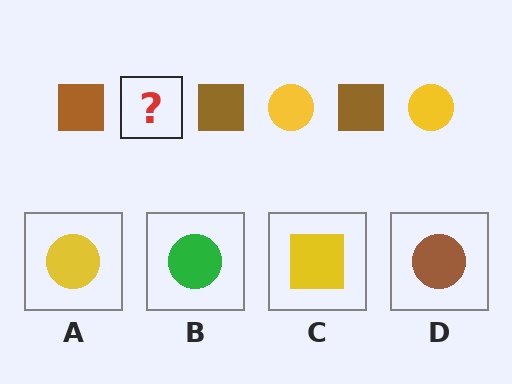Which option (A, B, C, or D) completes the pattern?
A.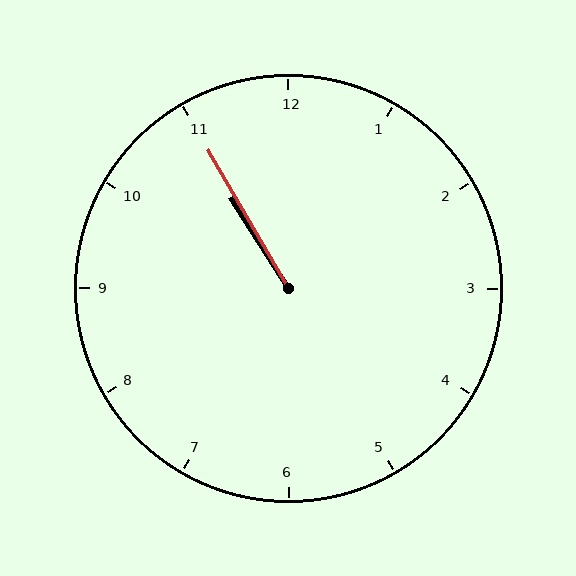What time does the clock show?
10:55.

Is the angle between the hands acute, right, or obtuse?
It is acute.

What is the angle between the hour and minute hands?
Approximately 2 degrees.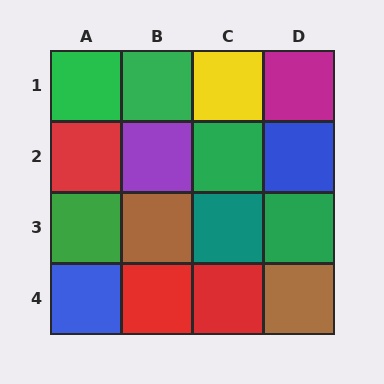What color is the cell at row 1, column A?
Green.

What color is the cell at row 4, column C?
Red.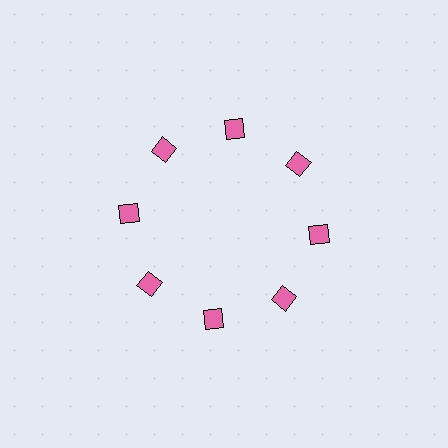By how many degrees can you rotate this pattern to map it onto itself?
The pattern maps onto itself every 45 degrees of rotation.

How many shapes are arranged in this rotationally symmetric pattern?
There are 8 shapes, arranged in 8 groups of 1.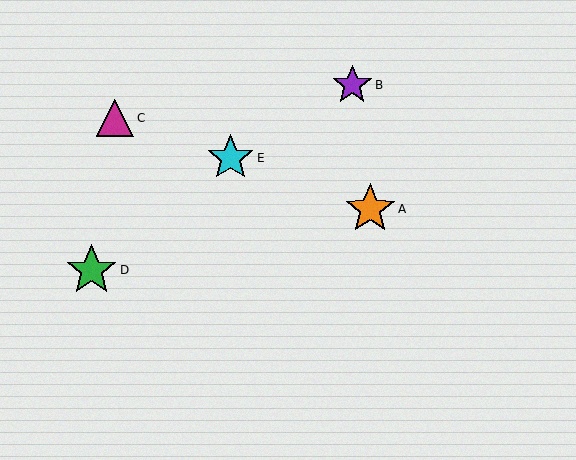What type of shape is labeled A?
Shape A is an orange star.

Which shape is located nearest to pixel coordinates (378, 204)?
The orange star (labeled A) at (370, 209) is nearest to that location.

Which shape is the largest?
The green star (labeled D) is the largest.